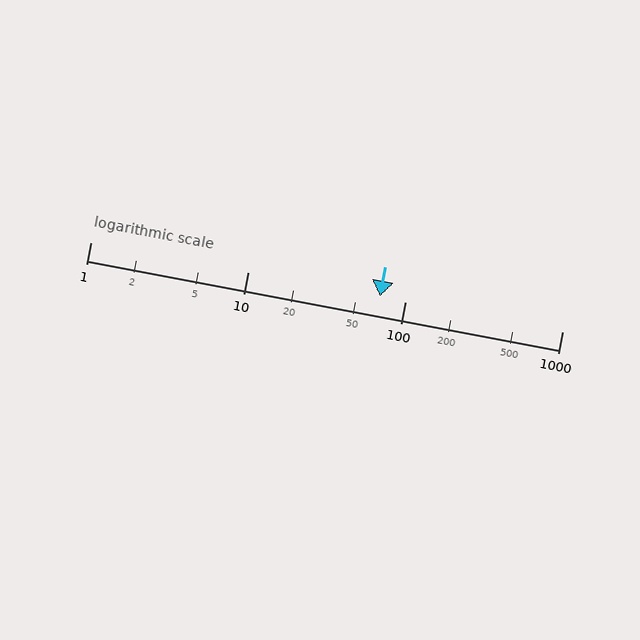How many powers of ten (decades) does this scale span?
The scale spans 3 decades, from 1 to 1000.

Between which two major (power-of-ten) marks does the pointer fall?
The pointer is between 10 and 100.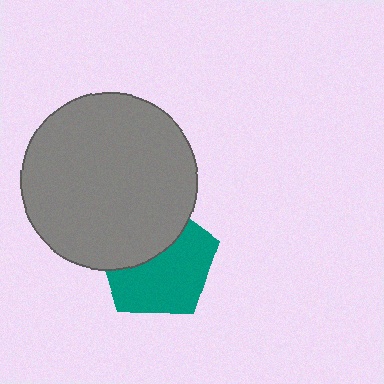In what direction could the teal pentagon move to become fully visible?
The teal pentagon could move down. That would shift it out from behind the gray circle entirely.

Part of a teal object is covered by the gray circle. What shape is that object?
It is a pentagon.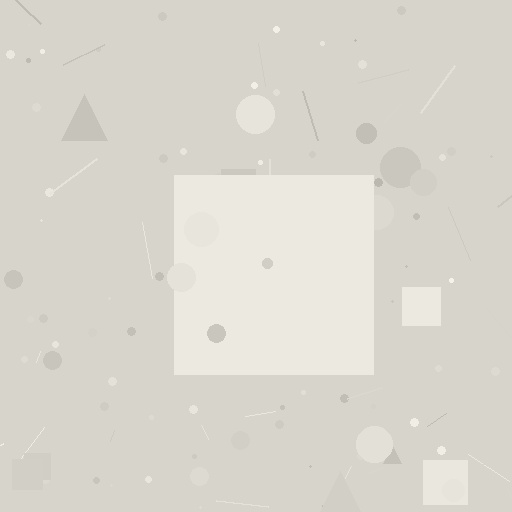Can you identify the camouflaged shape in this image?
The camouflaged shape is a square.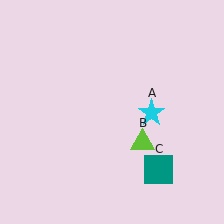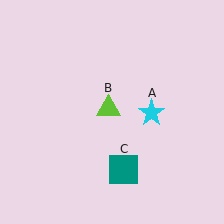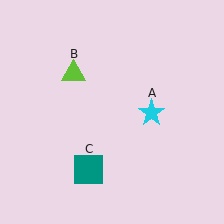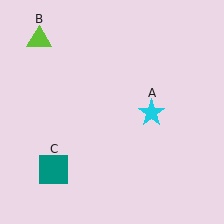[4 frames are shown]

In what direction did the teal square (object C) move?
The teal square (object C) moved left.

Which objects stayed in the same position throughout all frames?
Cyan star (object A) remained stationary.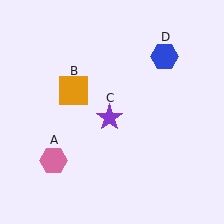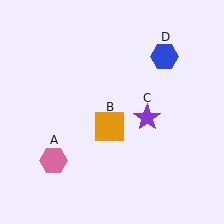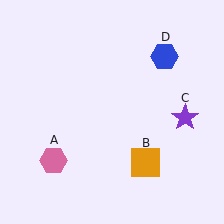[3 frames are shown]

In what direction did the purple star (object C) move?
The purple star (object C) moved right.